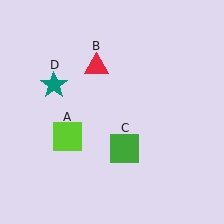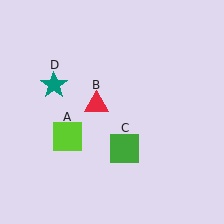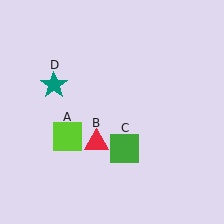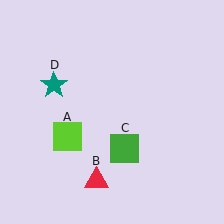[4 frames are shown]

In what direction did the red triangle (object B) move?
The red triangle (object B) moved down.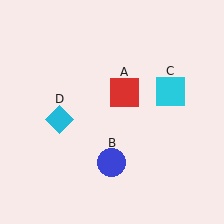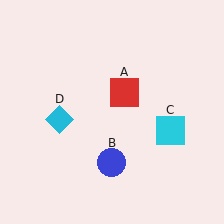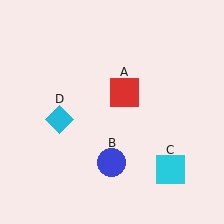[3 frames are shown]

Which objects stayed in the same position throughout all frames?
Red square (object A) and blue circle (object B) and cyan diamond (object D) remained stationary.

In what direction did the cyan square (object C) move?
The cyan square (object C) moved down.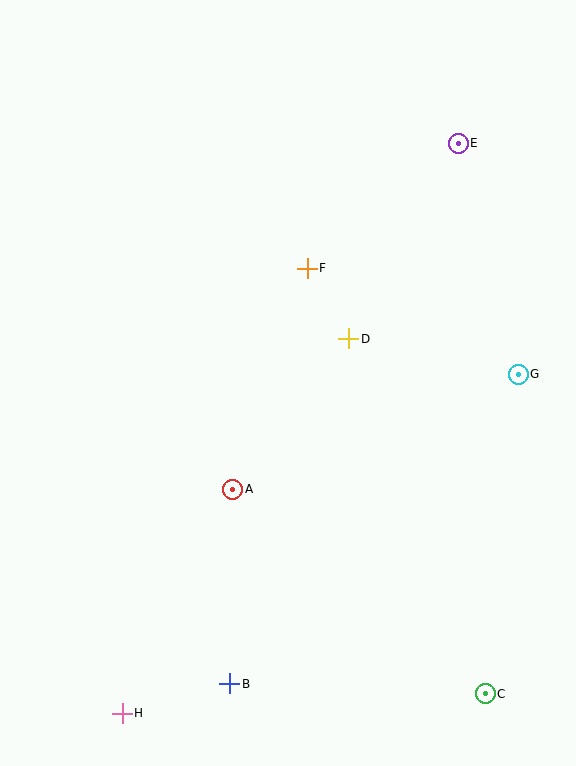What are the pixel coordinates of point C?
Point C is at (485, 694).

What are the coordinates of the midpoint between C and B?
The midpoint between C and B is at (357, 689).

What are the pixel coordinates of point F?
Point F is at (307, 268).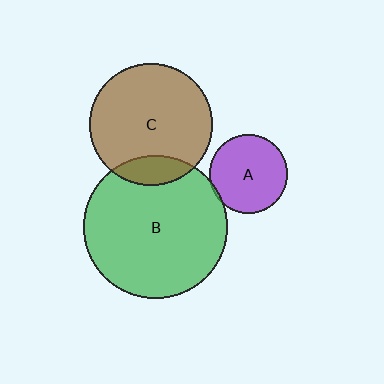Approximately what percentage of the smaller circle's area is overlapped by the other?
Approximately 5%.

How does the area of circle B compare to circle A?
Approximately 3.3 times.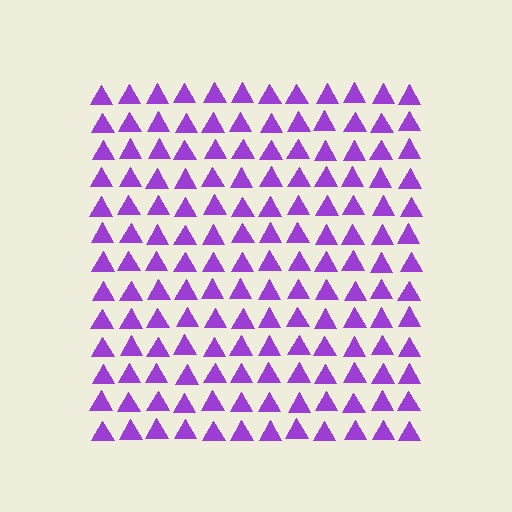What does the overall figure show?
The overall figure shows a square.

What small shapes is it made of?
It is made of small triangles.